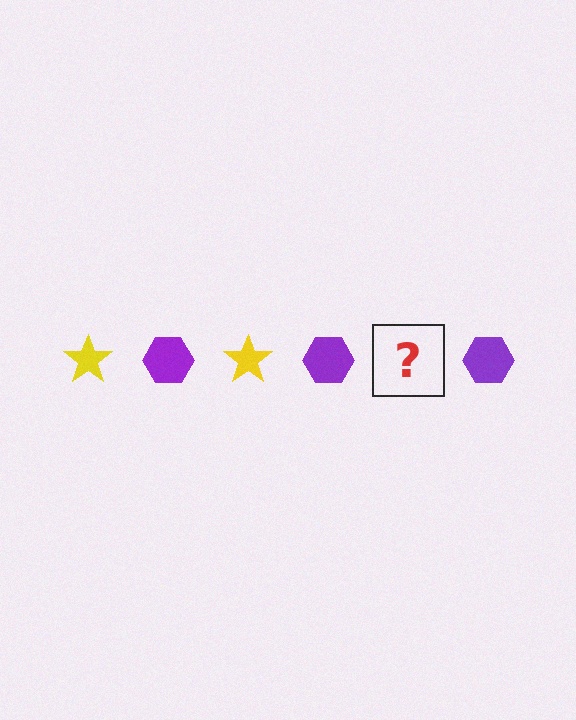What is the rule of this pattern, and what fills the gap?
The rule is that the pattern alternates between yellow star and purple hexagon. The gap should be filled with a yellow star.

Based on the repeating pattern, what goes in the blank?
The blank should be a yellow star.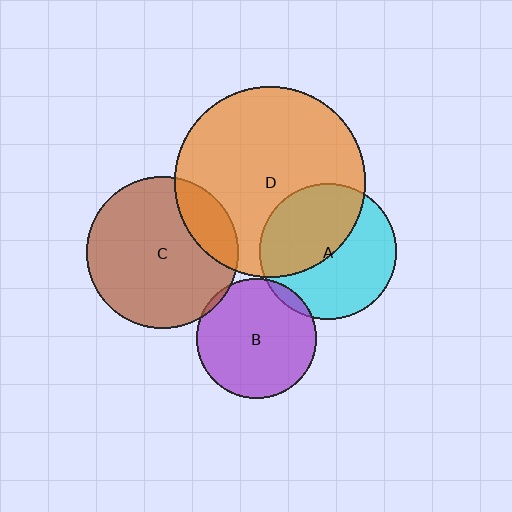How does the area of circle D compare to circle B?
Approximately 2.5 times.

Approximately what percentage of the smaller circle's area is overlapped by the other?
Approximately 5%.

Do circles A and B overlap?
Yes.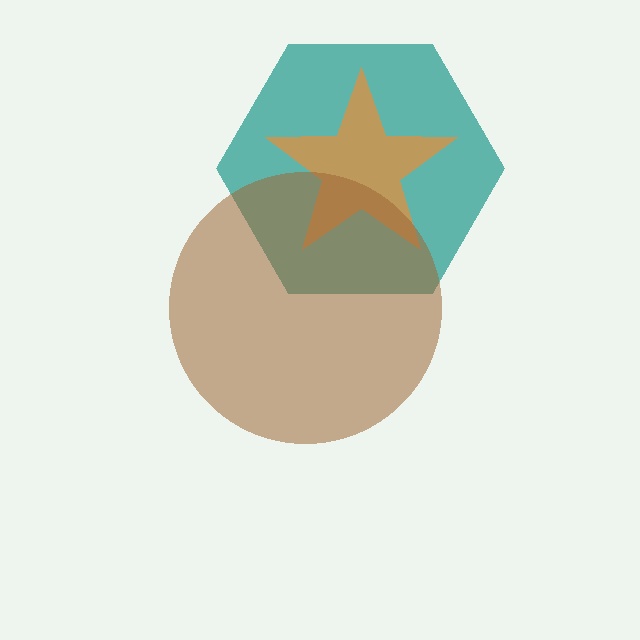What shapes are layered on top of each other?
The layered shapes are: a teal hexagon, an orange star, a brown circle.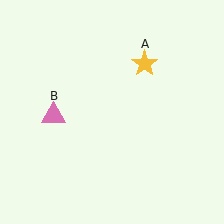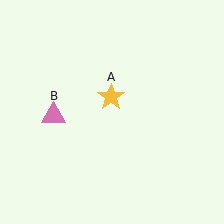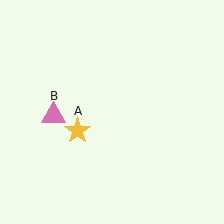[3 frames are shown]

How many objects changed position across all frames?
1 object changed position: yellow star (object A).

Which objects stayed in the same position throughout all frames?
Pink triangle (object B) remained stationary.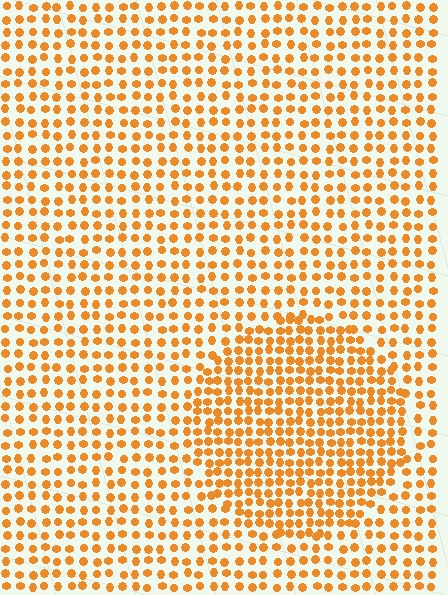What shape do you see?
I see a circle.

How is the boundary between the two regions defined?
The boundary is defined by a change in element density (approximately 1.6x ratio). All elements are the same color, size, and shape.